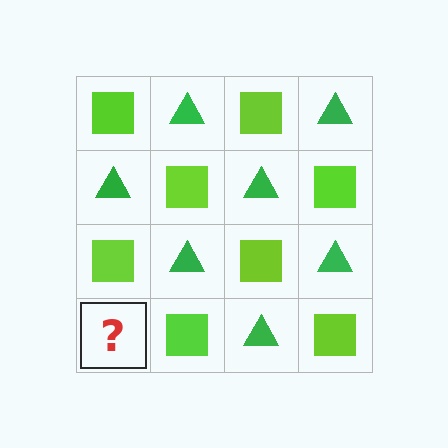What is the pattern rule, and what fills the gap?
The rule is that it alternates lime square and green triangle in a checkerboard pattern. The gap should be filled with a green triangle.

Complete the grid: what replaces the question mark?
The question mark should be replaced with a green triangle.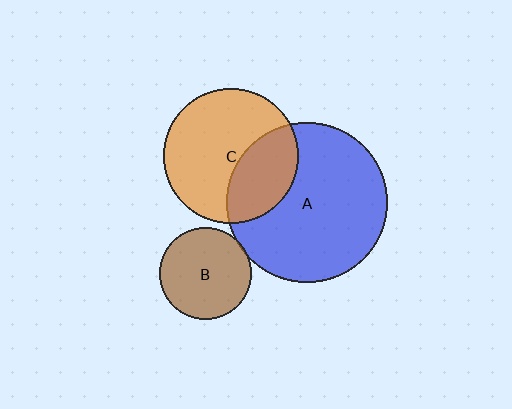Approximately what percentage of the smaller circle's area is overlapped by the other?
Approximately 35%.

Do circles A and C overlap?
Yes.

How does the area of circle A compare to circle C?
Approximately 1.4 times.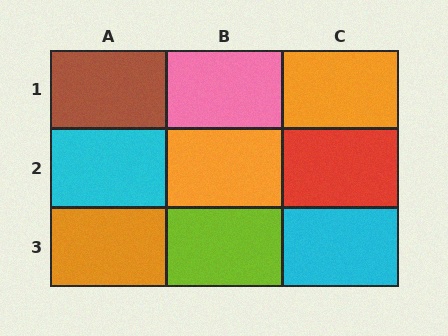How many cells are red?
1 cell is red.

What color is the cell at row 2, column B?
Orange.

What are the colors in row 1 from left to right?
Brown, pink, orange.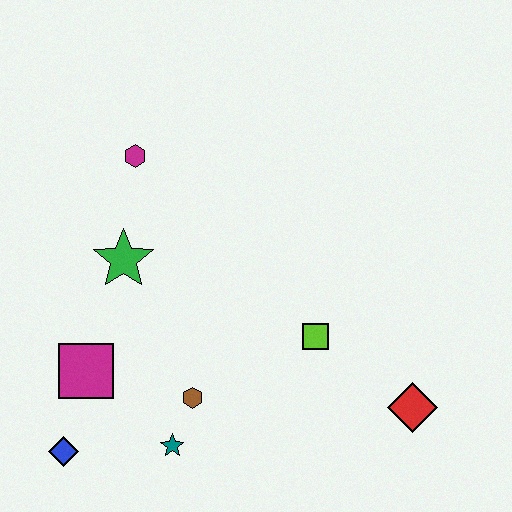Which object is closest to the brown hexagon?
The teal star is closest to the brown hexagon.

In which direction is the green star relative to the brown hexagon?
The green star is above the brown hexagon.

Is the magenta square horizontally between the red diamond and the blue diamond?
Yes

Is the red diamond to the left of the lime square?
No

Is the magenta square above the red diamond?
Yes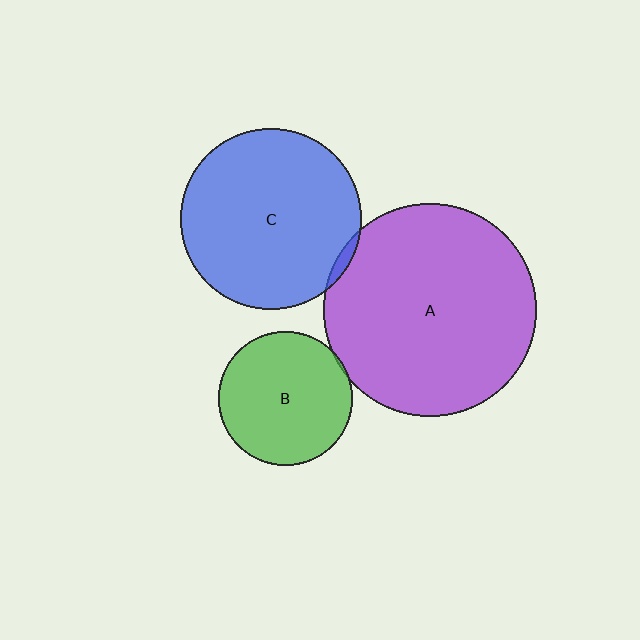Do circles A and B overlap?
Yes.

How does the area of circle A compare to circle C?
Approximately 1.4 times.